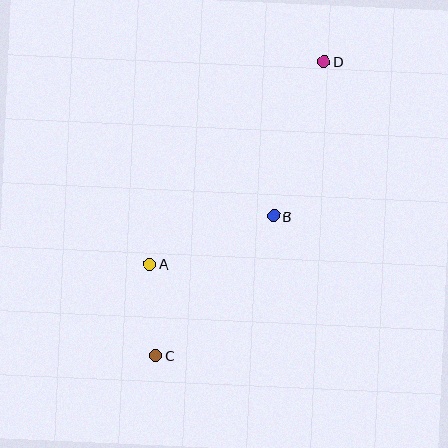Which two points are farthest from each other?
Points C and D are farthest from each other.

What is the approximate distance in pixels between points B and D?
The distance between B and D is approximately 163 pixels.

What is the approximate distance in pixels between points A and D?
The distance between A and D is approximately 267 pixels.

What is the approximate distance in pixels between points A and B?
The distance between A and B is approximately 133 pixels.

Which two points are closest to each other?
Points A and C are closest to each other.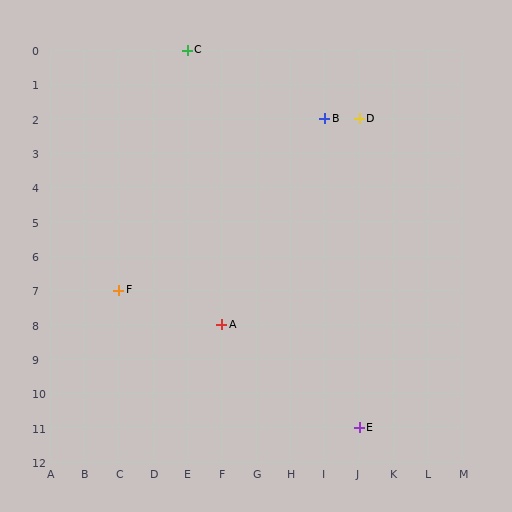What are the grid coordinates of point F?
Point F is at grid coordinates (C, 7).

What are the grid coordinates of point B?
Point B is at grid coordinates (I, 2).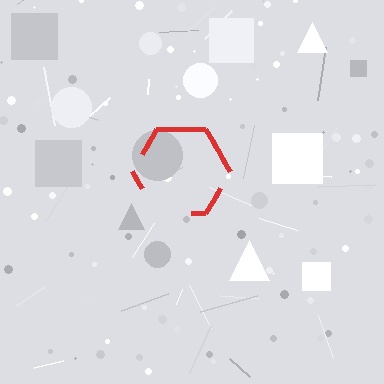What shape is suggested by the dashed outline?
The dashed outline suggests a hexagon.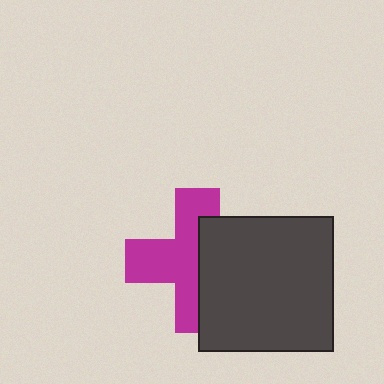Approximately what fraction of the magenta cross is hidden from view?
Roughly 44% of the magenta cross is hidden behind the dark gray square.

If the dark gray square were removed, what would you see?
You would see the complete magenta cross.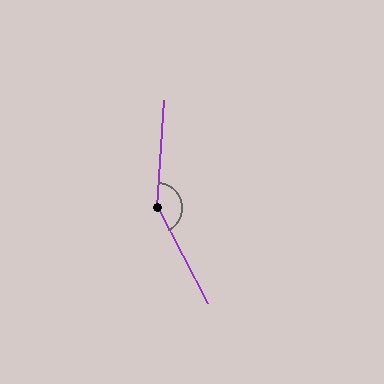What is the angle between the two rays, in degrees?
Approximately 149 degrees.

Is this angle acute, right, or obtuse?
It is obtuse.